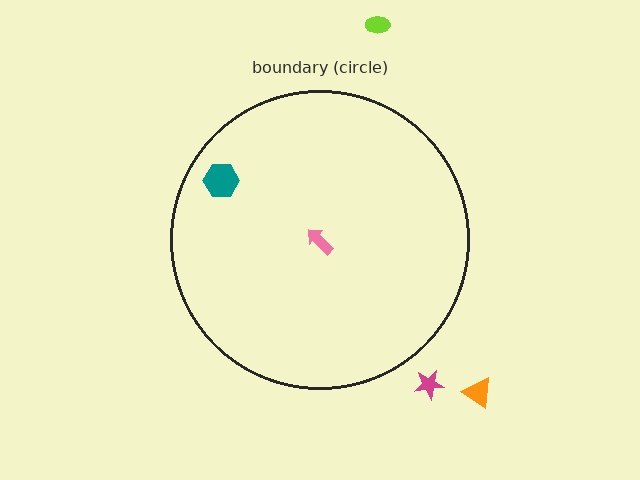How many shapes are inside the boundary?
2 inside, 3 outside.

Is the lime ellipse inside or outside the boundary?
Outside.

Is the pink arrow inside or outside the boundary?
Inside.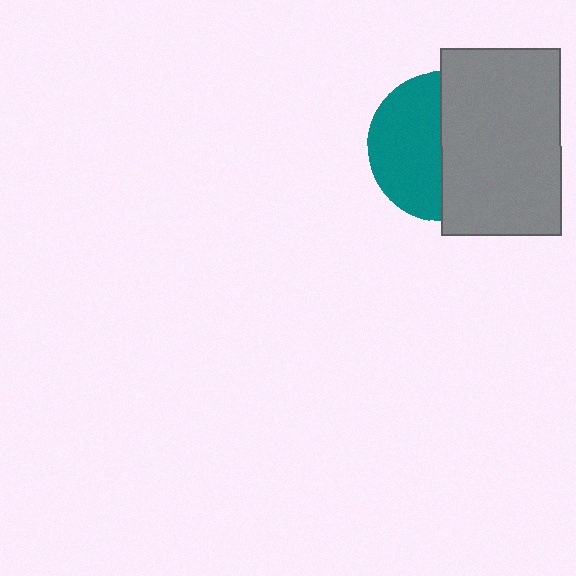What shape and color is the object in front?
The object in front is a gray rectangle.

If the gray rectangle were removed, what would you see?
You would see the complete teal circle.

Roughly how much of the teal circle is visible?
About half of it is visible (roughly 49%).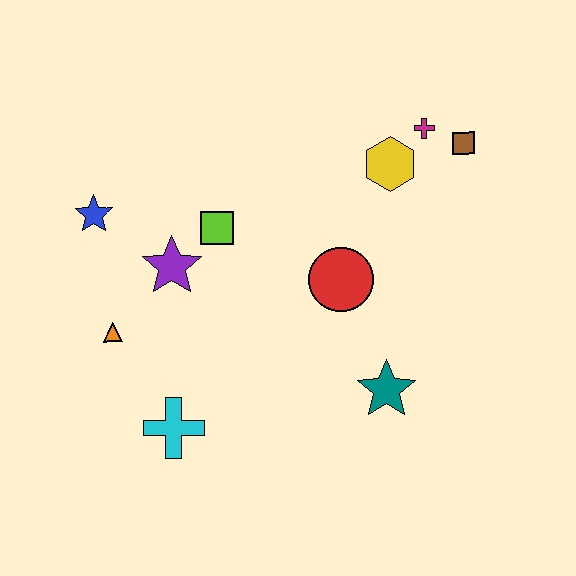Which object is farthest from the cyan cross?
The brown square is farthest from the cyan cross.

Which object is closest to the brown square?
The magenta cross is closest to the brown square.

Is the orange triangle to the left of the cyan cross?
Yes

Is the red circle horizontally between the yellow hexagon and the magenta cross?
No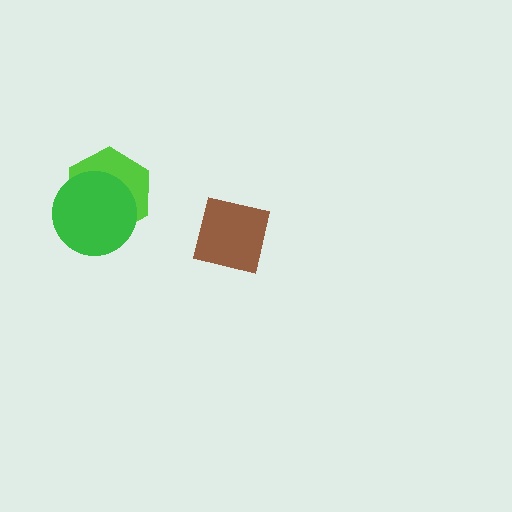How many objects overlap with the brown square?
0 objects overlap with the brown square.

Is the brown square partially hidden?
No, no other shape covers it.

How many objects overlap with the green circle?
1 object overlaps with the green circle.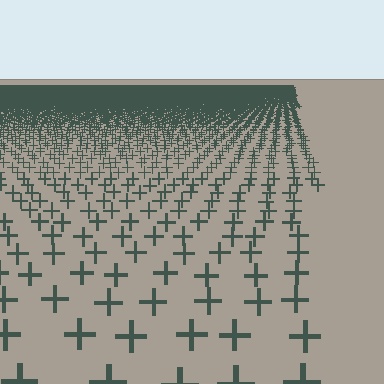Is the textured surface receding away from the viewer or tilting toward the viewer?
The surface is receding away from the viewer. Texture elements get smaller and denser toward the top.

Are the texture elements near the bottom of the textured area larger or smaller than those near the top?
Larger. Near the bottom, elements are closer to the viewer and appear at a bigger on-screen size.